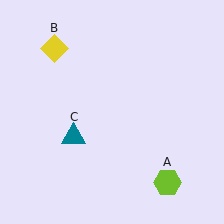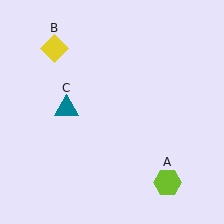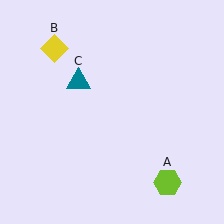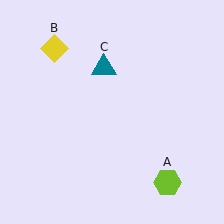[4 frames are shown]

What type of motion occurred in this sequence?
The teal triangle (object C) rotated clockwise around the center of the scene.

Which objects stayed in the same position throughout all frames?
Lime hexagon (object A) and yellow diamond (object B) remained stationary.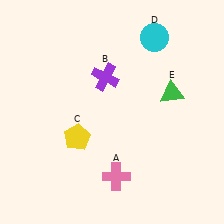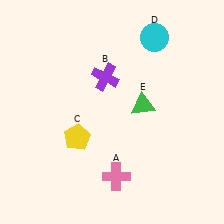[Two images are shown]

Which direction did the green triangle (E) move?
The green triangle (E) moved left.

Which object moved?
The green triangle (E) moved left.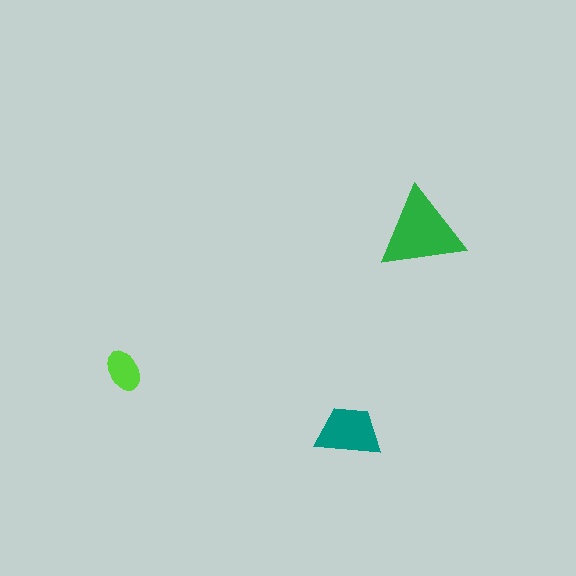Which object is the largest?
The green triangle.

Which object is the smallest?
The lime ellipse.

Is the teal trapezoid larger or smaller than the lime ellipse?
Larger.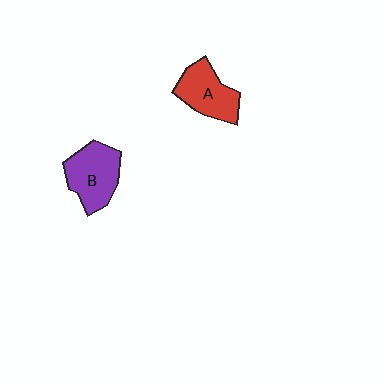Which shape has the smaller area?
Shape A (red).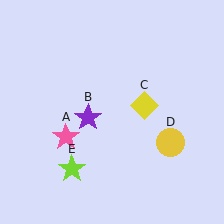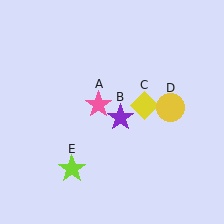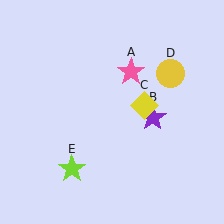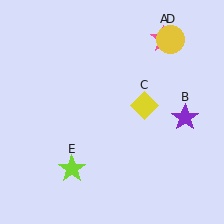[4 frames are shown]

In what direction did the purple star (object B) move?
The purple star (object B) moved right.